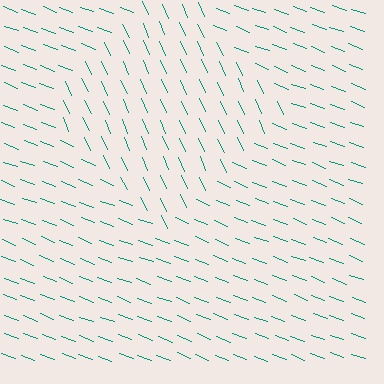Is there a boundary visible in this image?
Yes, there is a texture boundary formed by a change in line orientation.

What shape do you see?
I see a diamond.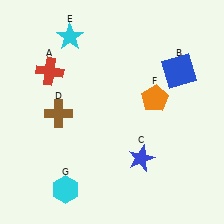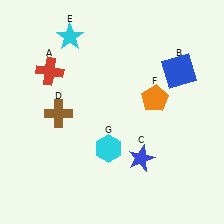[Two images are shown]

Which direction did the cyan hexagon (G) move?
The cyan hexagon (G) moved right.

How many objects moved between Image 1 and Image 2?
1 object moved between the two images.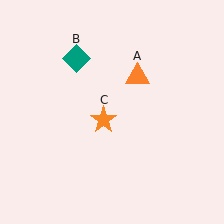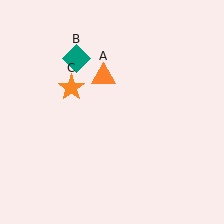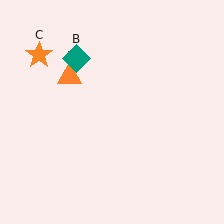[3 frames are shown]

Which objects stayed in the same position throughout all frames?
Teal diamond (object B) remained stationary.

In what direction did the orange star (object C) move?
The orange star (object C) moved up and to the left.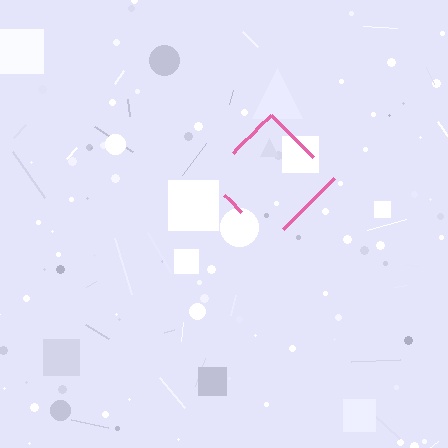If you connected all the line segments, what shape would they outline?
They would outline a diamond.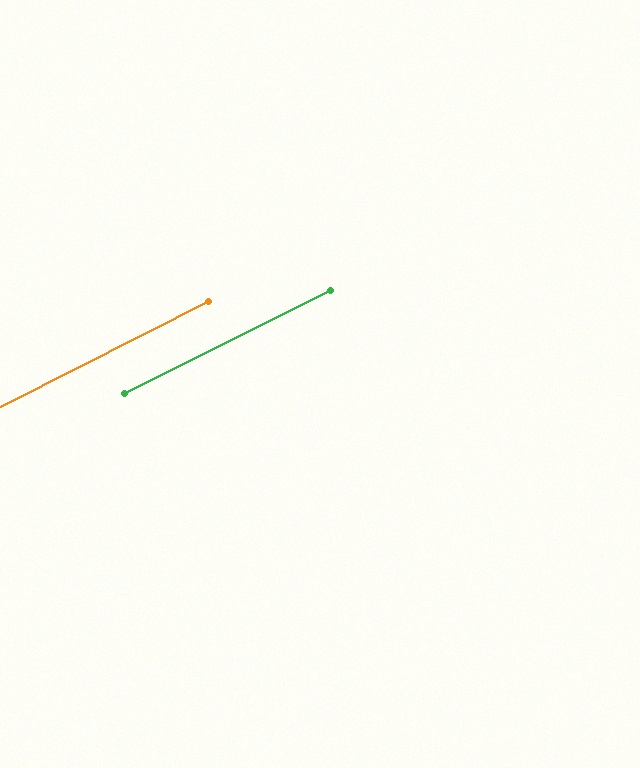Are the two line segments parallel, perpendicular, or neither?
Parallel — their directions differ by only 0.2°.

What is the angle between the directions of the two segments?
Approximately 0 degrees.